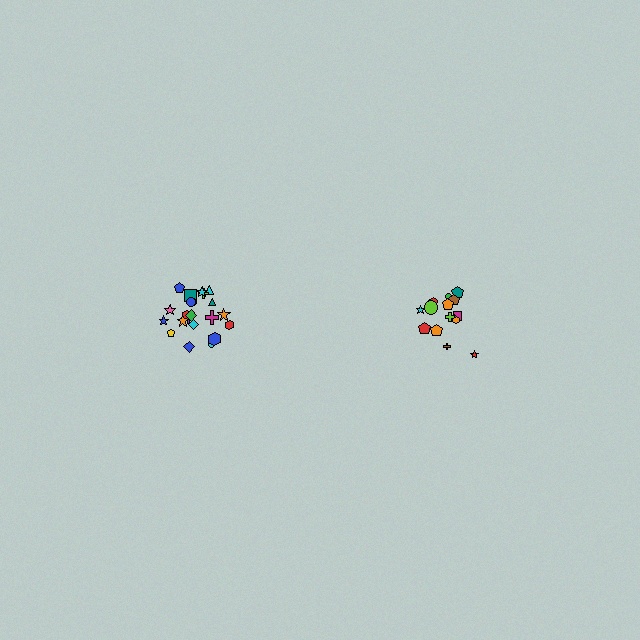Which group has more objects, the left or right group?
The left group.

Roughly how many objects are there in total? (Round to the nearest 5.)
Roughly 35 objects in total.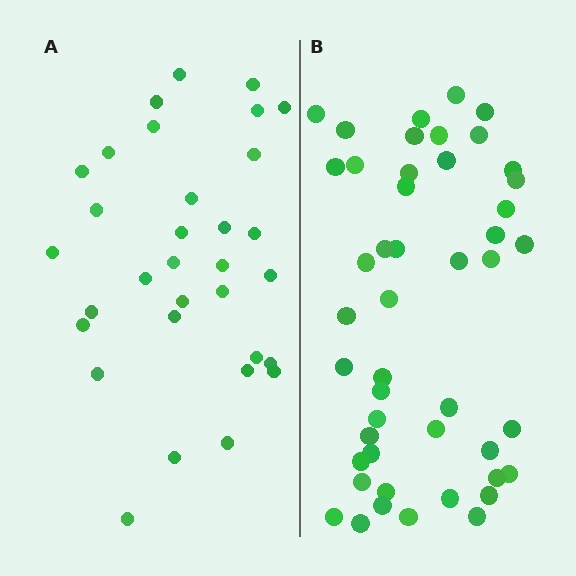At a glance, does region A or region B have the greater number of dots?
Region B (the right region) has more dots.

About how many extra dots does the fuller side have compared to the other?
Region B has approximately 15 more dots than region A.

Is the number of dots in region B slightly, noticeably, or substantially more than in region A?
Region B has substantially more. The ratio is roughly 1.5 to 1.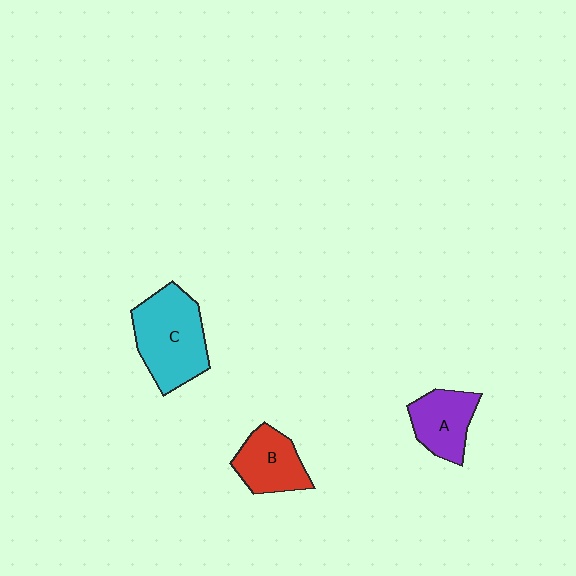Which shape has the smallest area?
Shape A (purple).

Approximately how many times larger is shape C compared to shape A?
Approximately 1.6 times.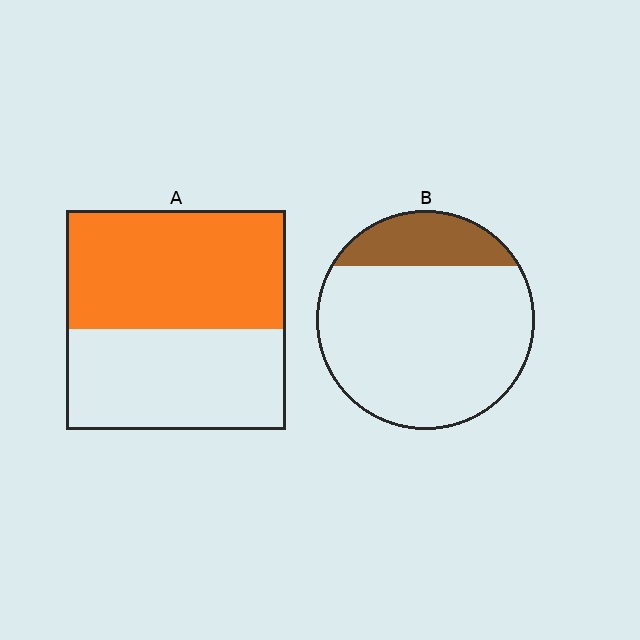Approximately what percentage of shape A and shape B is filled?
A is approximately 55% and B is approximately 20%.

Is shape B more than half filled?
No.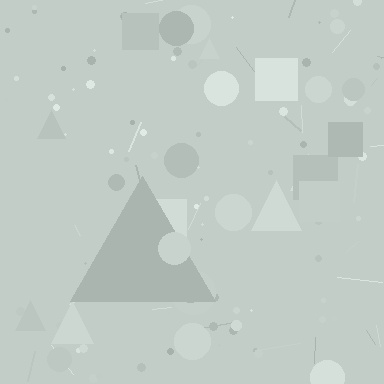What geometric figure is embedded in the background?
A triangle is embedded in the background.